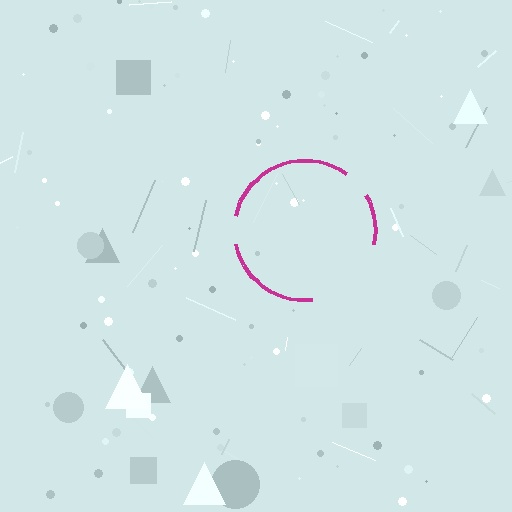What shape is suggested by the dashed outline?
The dashed outline suggests a circle.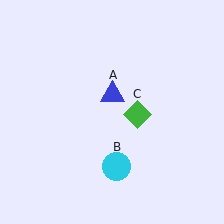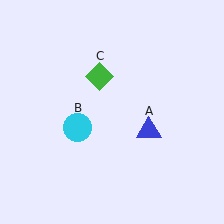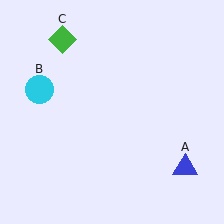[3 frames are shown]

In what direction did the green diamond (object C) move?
The green diamond (object C) moved up and to the left.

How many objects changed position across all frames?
3 objects changed position: blue triangle (object A), cyan circle (object B), green diamond (object C).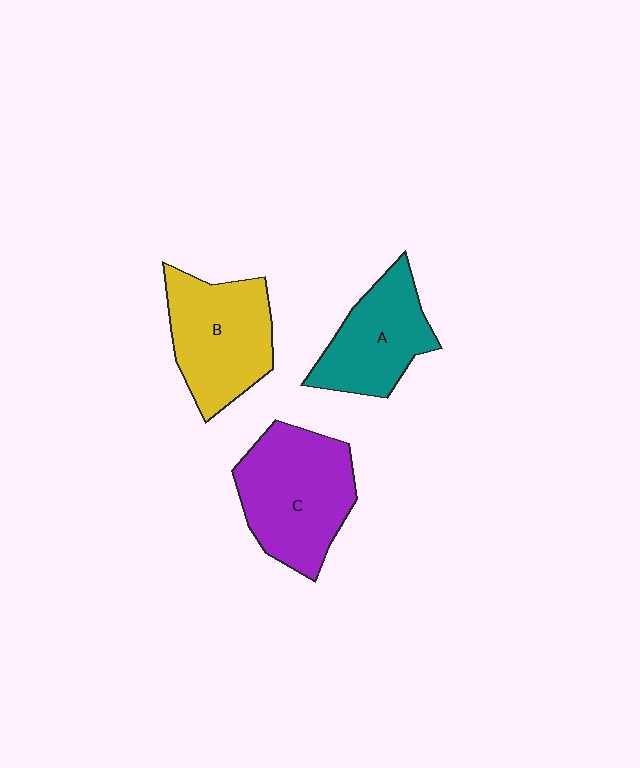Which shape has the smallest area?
Shape A (teal).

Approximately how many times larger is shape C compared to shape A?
Approximately 1.3 times.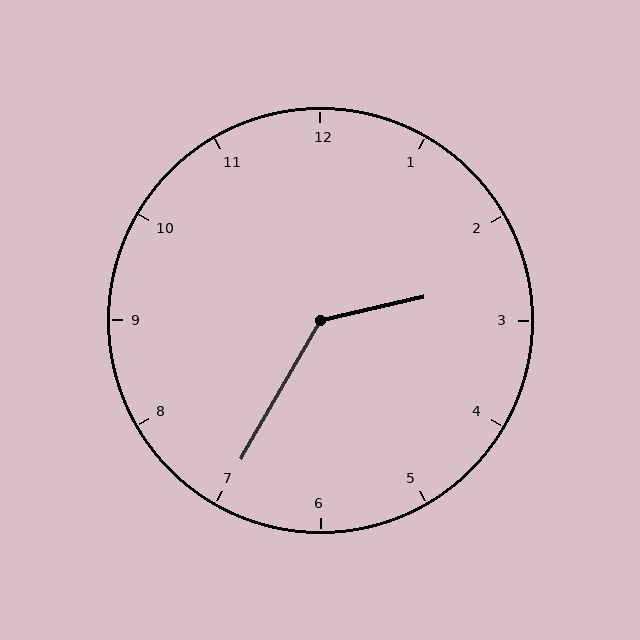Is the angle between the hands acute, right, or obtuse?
It is obtuse.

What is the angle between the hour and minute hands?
Approximately 132 degrees.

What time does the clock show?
2:35.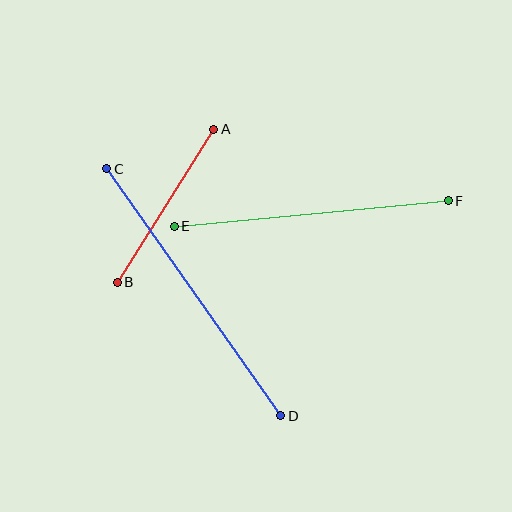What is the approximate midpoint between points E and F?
The midpoint is at approximately (311, 213) pixels.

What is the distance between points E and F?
The distance is approximately 276 pixels.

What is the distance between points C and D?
The distance is approximately 302 pixels.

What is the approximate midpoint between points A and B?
The midpoint is at approximately (166, 206) pixels.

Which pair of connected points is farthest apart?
Points C and D are farthest apart.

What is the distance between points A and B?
The distance is approximately 181 pixels.